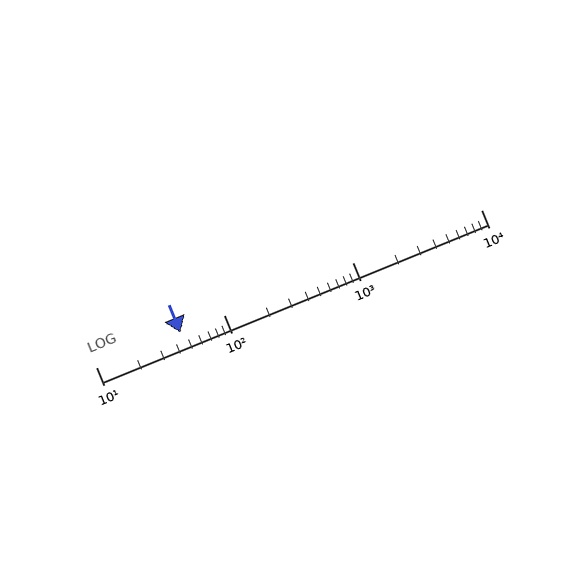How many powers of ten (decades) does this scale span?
The scale spans 3 decades, from 10 to 10000.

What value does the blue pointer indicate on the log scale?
The pointer indicates approximately 46.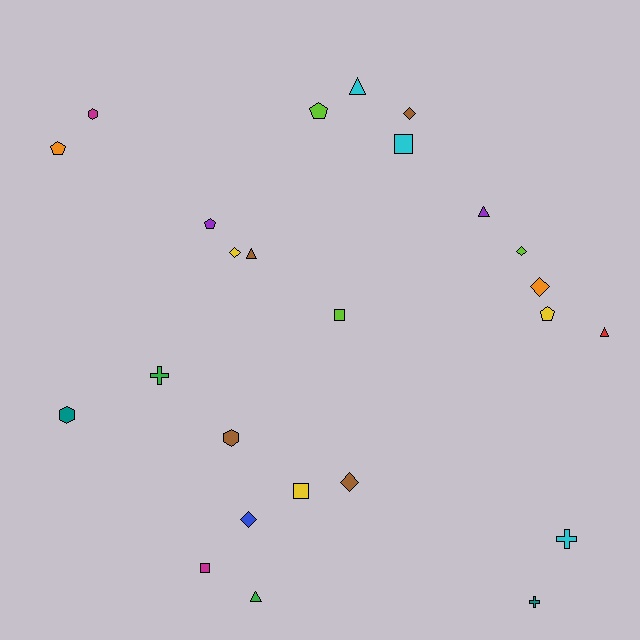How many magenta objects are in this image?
There are 2 magenta objects.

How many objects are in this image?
There are 25 objects.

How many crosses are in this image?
There are 3 crosses.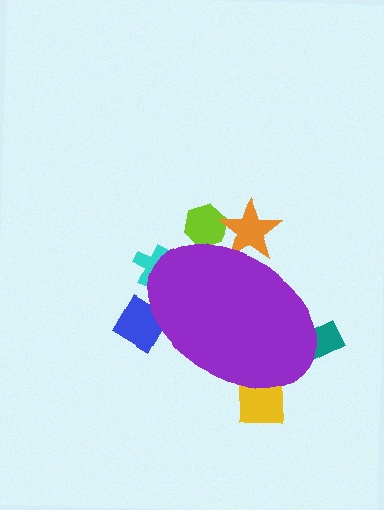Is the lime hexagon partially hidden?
Yes, the lime hexagon is partially hidden behind the purple ellipse.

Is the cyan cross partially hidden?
Yes, the cyan cross is partially hidden behind the purple ellipse.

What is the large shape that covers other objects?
A purple ellipse.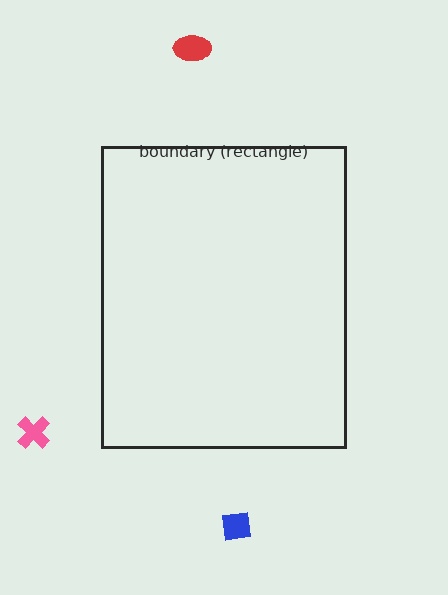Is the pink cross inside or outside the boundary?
Outside.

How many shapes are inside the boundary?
0 inside, 3 outside.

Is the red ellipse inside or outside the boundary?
Outside.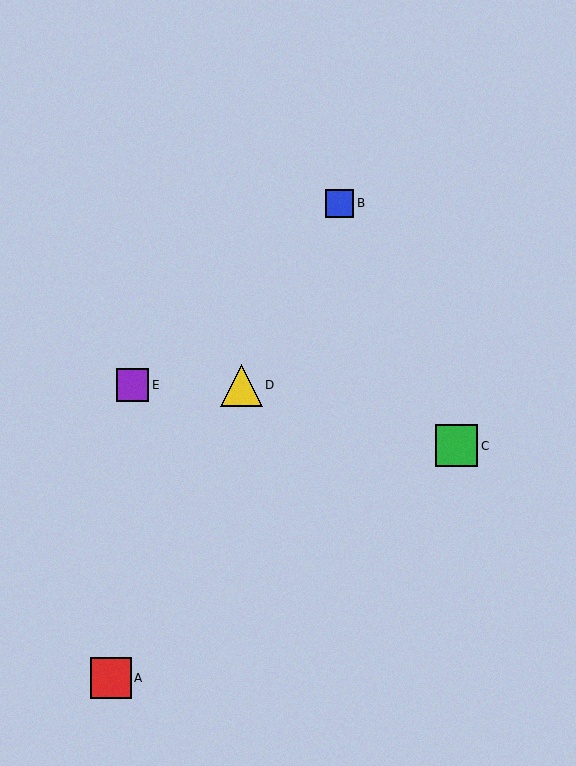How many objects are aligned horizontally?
2 objects (D, E) are aligned horizontally.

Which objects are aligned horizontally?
Objects D, E are aligned horizontally.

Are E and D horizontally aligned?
Yes, both are at y≈385.